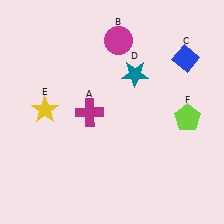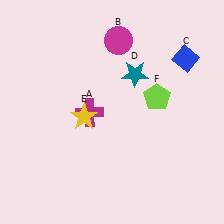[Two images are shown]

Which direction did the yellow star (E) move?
The yellow star (E) moved right.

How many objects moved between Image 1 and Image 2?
2 objects moved between the two images.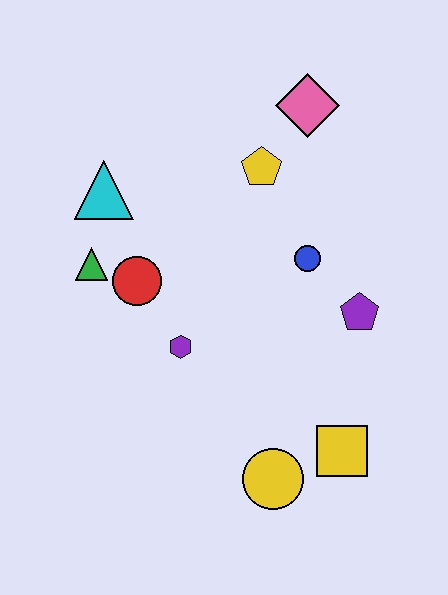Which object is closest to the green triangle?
The red circle is closest to the green triangle.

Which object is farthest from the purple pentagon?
The cyan triangle is farthest from the purple pentagon.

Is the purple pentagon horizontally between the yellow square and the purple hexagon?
No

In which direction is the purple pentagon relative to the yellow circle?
The purple pentagon is above the yellow circle.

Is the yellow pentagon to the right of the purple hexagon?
Yes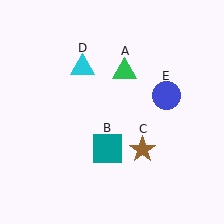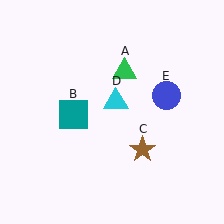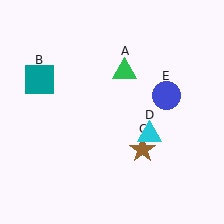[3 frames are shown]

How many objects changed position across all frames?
2 objects changed position: teal square (object B), cyan triangle (object D).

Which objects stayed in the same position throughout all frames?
Green triangle (object A) and brown star (object C) and blue circle (object E) remained stationary.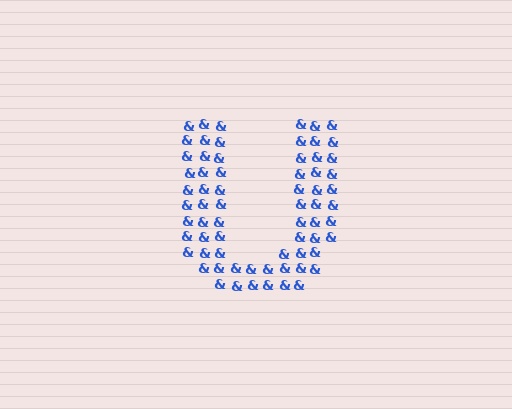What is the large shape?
The large shape is the letter U.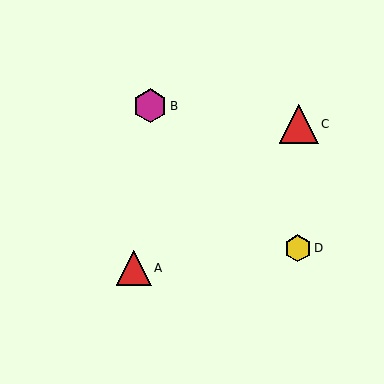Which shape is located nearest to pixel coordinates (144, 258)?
The red triangle (labeled A) at (134, 268) is nearest to that location.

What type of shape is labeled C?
Shape C is a red triangle.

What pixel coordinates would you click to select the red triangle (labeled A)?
Click at (134, 268) to select the red triangle A.